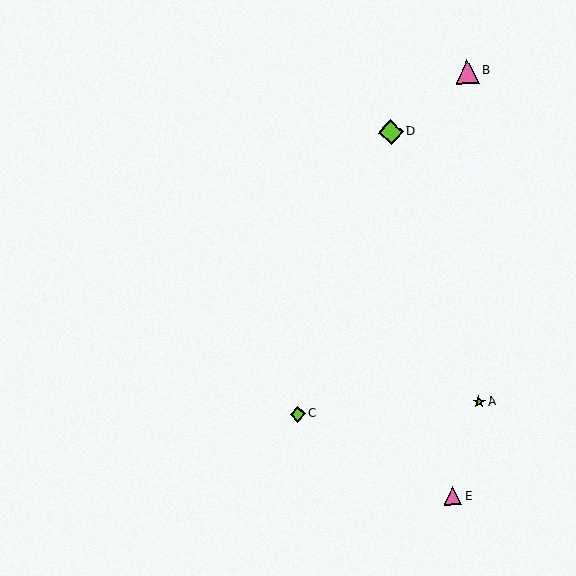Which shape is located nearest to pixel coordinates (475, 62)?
The pink triangle (labeled B) at (467, 72) is nearest to that location.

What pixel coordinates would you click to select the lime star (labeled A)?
Click at (479, 402) to select the lime star A.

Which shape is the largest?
The lime diamond (labeled D) is the largest.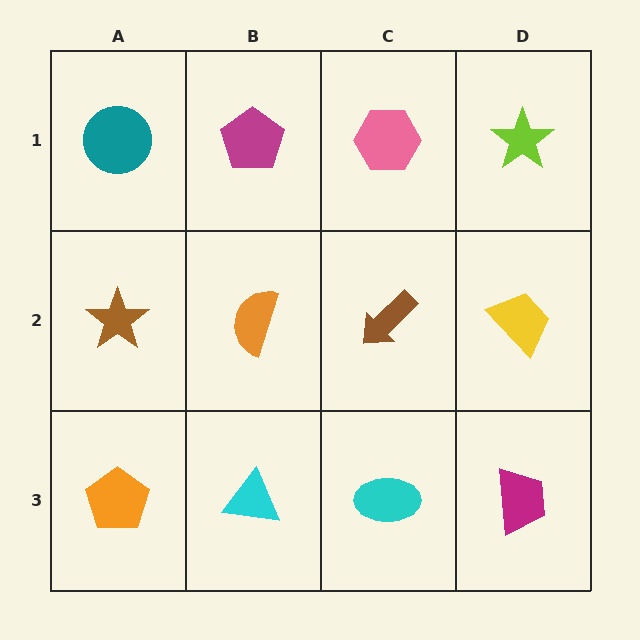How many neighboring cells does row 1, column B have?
3.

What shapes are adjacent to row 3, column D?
A yellow trapezoid (row 2, column D), a cyan ellipse (row 3, column C).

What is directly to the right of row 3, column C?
A magenta trapezoid.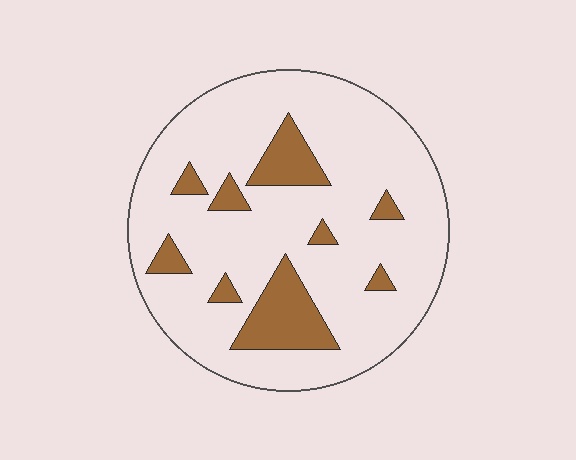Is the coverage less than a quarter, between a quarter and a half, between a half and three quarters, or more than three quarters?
Less than a quarter.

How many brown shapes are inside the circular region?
9.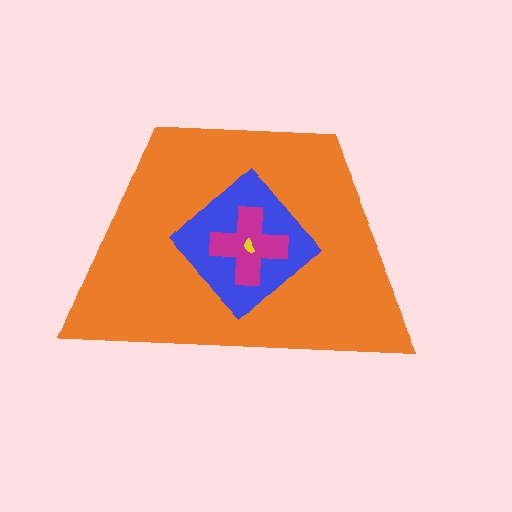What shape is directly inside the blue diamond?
The magenta cross.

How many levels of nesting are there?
4.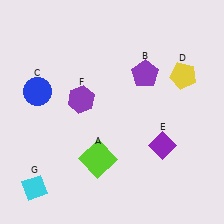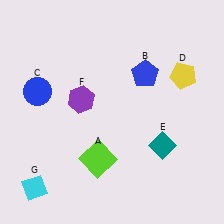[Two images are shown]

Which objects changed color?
B changed from purple to blue. E changed from purple to teal.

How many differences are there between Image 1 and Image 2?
There are 2 differences between the two images.